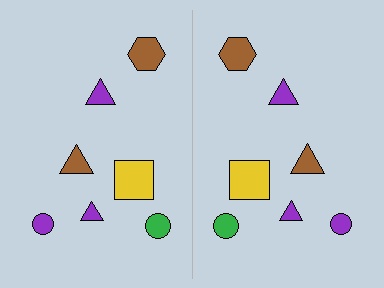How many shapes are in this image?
There are 14 shapes in this image.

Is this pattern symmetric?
Yes, this pattern has bilateral (reflection) symmetry.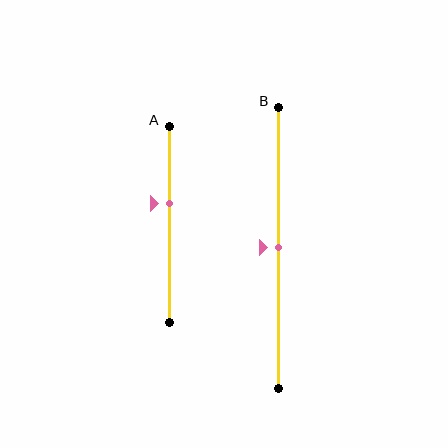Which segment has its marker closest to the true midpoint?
Segment B has its marker closest to the true midpoint.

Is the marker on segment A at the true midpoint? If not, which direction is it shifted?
No, the marker on segment A is shifted upward by about 11% of the segment length.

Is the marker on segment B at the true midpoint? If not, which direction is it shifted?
Yes, the marker on segment B is at the true midpoint.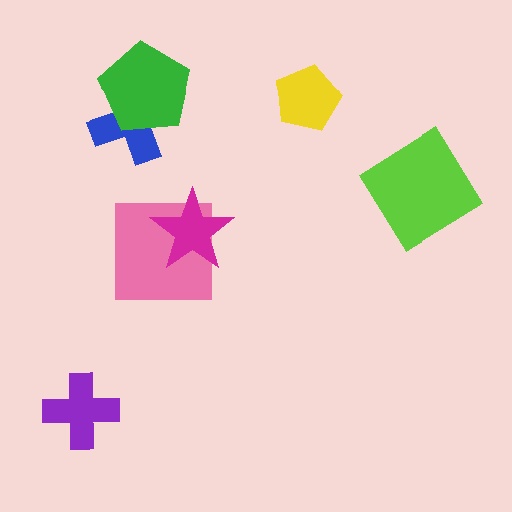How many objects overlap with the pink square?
1 object overlaps with the pink square.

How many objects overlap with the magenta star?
1 object overlaps with the magenta star.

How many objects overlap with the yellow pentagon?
0 objects overlap with the yellow pentagon.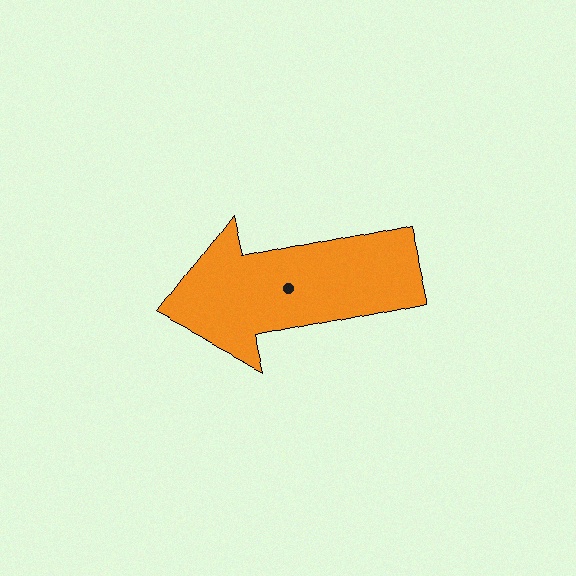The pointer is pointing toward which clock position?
Roughly 9 o'clock.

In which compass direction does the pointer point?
West.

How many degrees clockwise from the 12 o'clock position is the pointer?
Approximately 258 degrees.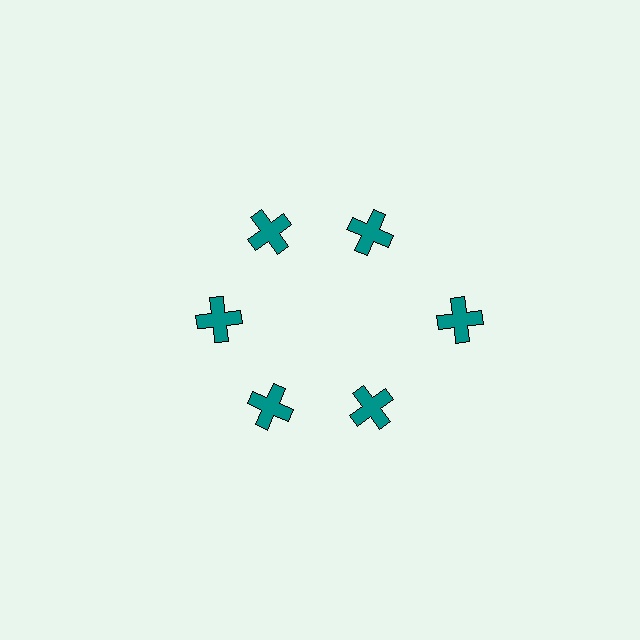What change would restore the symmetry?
The symmetry would be restored by moving it inward, back onto the ring so that all 6 crosses sit at equal angles and equal distance from the center.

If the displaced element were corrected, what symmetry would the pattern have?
It would have 6-fold rotational symmetry — the pattern would map onto itself every 60 degrees.